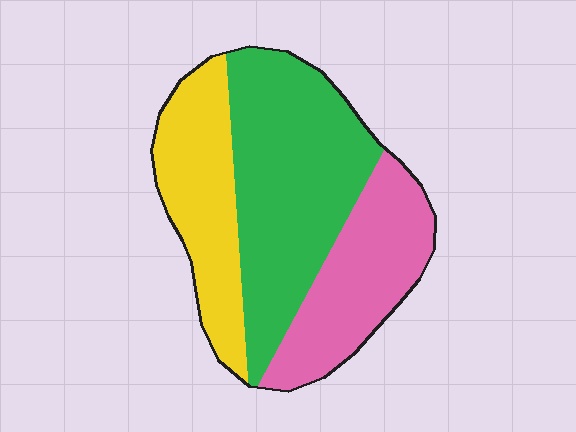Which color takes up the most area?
Green, at roughly 45%.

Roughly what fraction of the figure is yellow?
Yellow takes up about one quarter (1/4) of the figure.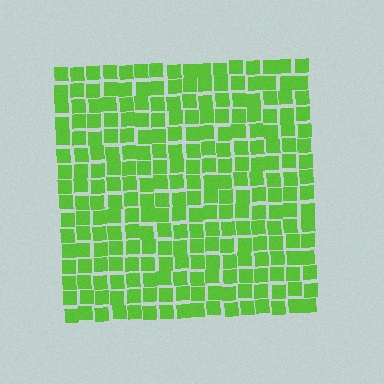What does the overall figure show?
The overall figure shows a square.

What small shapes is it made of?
It is made of small squares.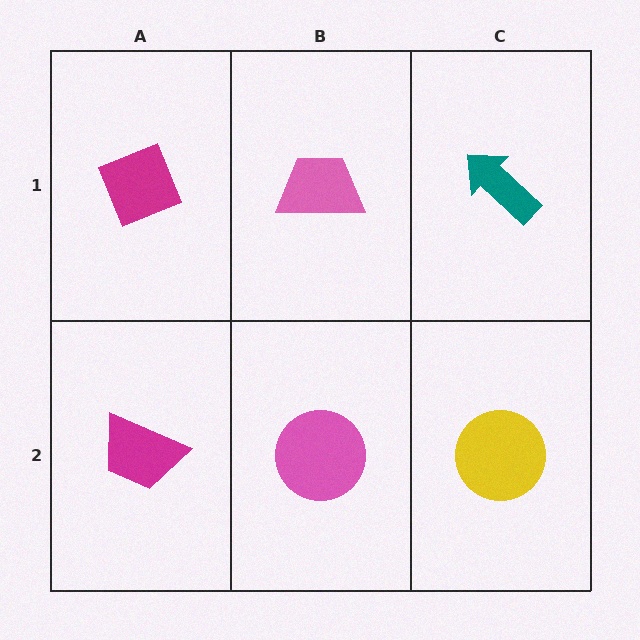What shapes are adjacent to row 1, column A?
A magenta trapezoid (row 2, column A), a pink trapezoid (row 1, column B).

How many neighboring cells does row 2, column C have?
2.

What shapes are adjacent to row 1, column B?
A pink circle (row 2, column B), a magenta diamond (row 1, column A), a teal arrow (row 1, column C).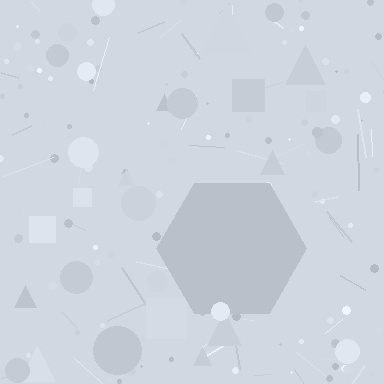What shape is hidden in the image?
A hexagon is hidden in the image.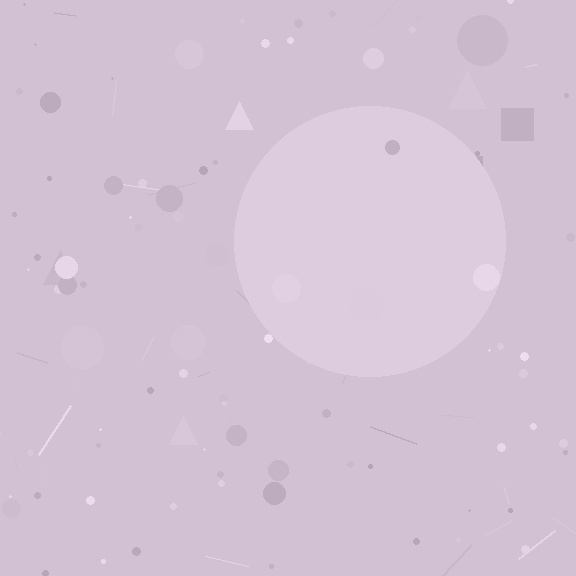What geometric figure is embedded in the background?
A circle is embedded in the background.